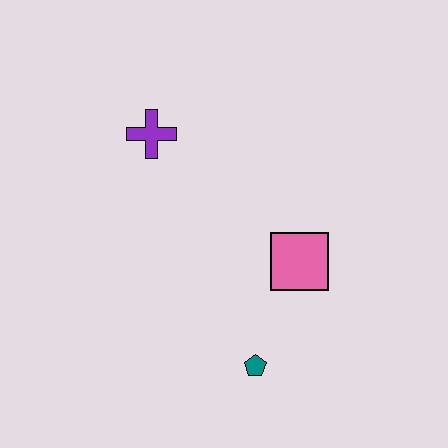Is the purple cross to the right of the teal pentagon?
No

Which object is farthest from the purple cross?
The teal pentagon is farthest from the purple cross.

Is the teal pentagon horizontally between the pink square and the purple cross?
Yes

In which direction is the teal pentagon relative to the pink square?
The teal pentagon is below the pink square.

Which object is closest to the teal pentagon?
The pink square is closest to the teal pentagon.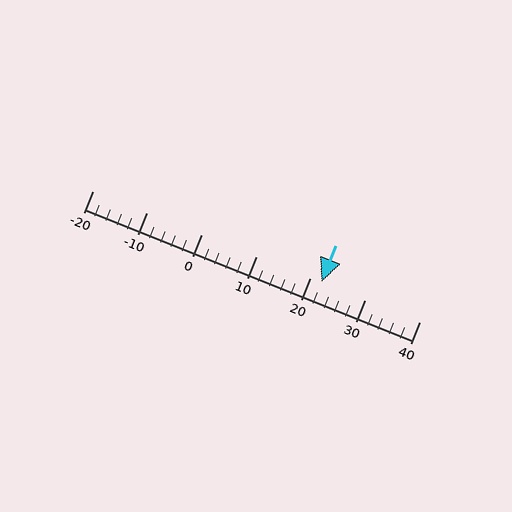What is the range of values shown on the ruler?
The ruler shows values from -20 to 40.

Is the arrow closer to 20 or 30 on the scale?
The arrow is closer to 20.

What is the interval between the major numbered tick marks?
The major tick marks are spaced 10 units apart.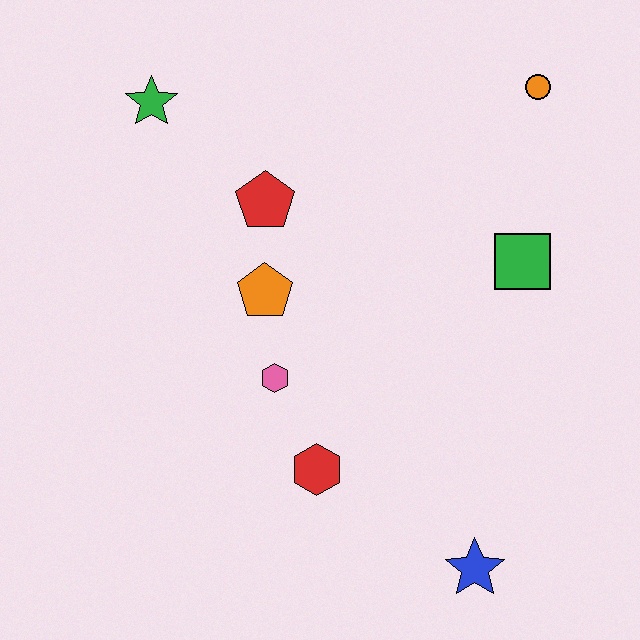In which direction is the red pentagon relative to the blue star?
The red pentagon is above the blue star.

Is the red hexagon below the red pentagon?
Yes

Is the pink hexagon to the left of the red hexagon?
Yes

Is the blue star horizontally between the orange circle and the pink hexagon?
Yes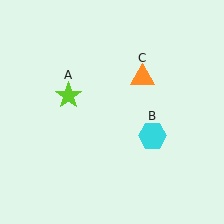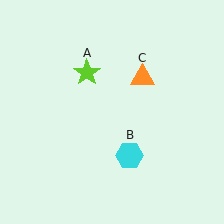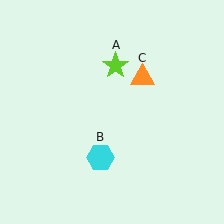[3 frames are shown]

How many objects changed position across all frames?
2 objects changed position: lime star (object A), cyan hexagon (object B).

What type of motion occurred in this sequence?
The lime star (object A), cyan hexagon (object B) rotated clockwise around the center of the scene.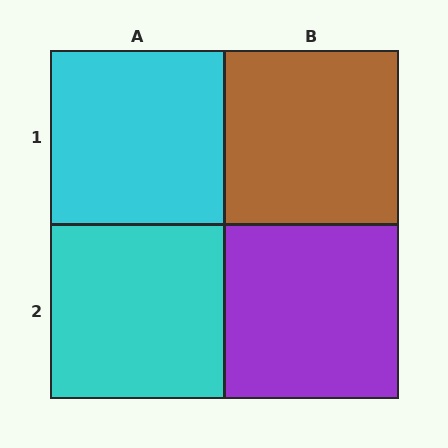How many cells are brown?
1 cell is brown.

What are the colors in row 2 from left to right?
Cyan, purple.